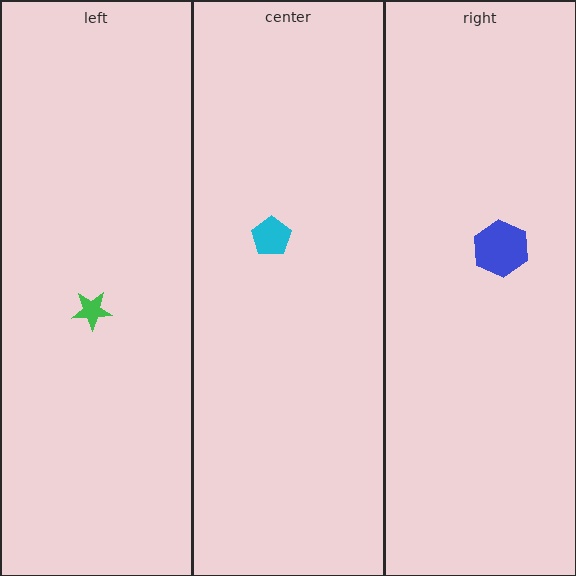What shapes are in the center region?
The cyan pentagon.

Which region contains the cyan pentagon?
The center region.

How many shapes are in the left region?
1.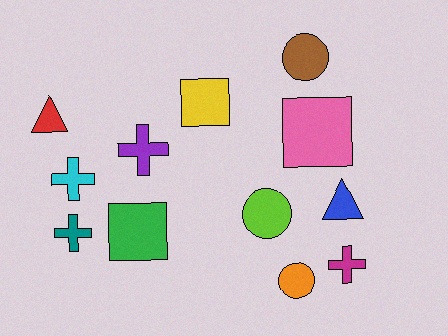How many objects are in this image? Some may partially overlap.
There are 12 objects.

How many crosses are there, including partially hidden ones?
There are 4 crosses.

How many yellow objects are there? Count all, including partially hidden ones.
There is 1 yellow object.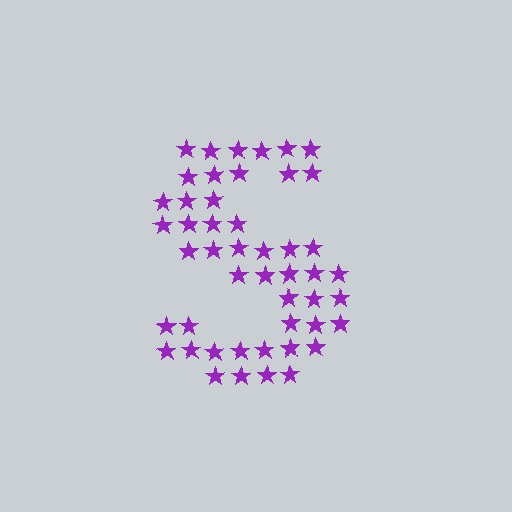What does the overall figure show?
The overall figure shows the letter S.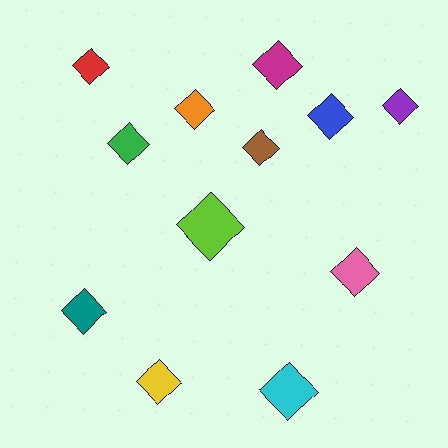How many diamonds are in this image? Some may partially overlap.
There are 12 diamonds.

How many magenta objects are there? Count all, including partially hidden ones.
There is 1 magenta object.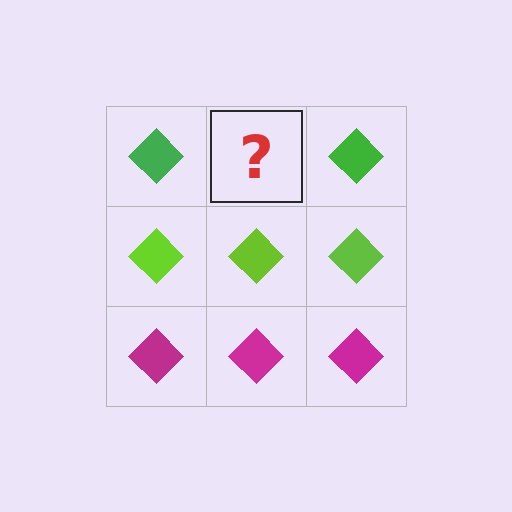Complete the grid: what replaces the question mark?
The question mark should be replaced with a green diamond.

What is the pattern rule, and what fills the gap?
The rule is that each row has a consistent color. The gap should be filled with a green diamond.